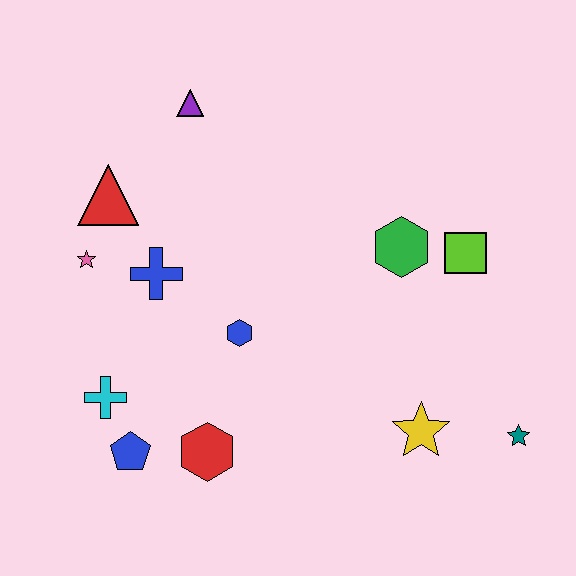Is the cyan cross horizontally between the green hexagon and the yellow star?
No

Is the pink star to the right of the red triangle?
No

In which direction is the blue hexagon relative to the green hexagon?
The blue hexagon is to the left of the green hexagon.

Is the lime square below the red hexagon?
No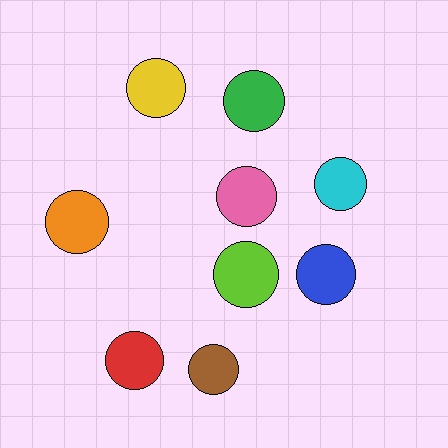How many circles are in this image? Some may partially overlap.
There are 9 circles.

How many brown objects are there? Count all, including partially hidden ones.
There is 1 brown object.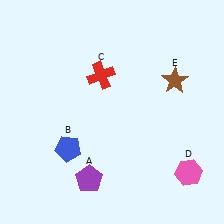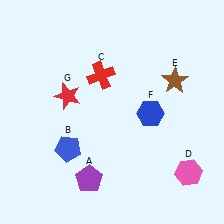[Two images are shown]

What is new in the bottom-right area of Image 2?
A blue hexagon (F) was added in the bottom-right area of Image 2.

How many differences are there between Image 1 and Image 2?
There are 2 differences between the two images.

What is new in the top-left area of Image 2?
A red star (G) was added in the top-left area of Image 2.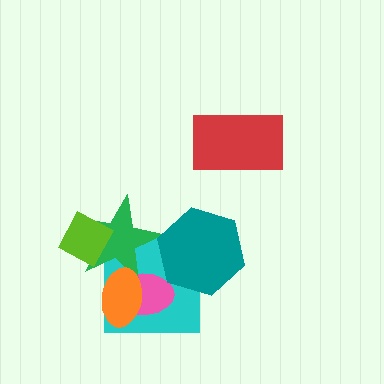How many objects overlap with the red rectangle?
0 objects overlap with the red rectangle.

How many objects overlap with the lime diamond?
1 object overlaps with the lime diamond.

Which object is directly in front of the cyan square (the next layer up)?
The pink ellipse is directly in front of the cyan square.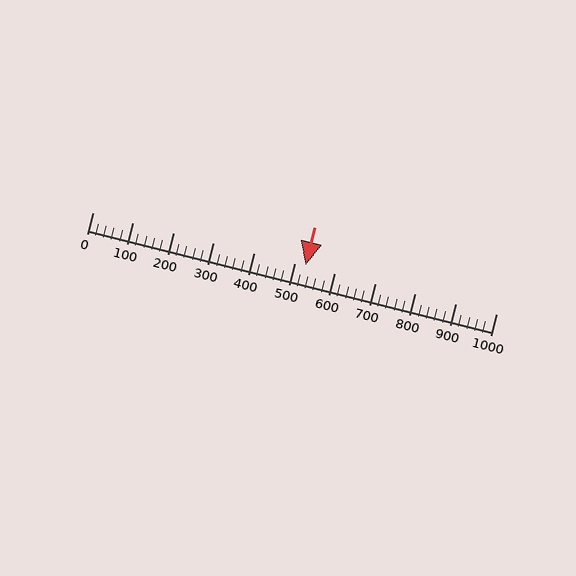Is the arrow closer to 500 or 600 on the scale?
The arrow is closer to 500.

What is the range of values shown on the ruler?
The ruler shows values from 0 to 1000.